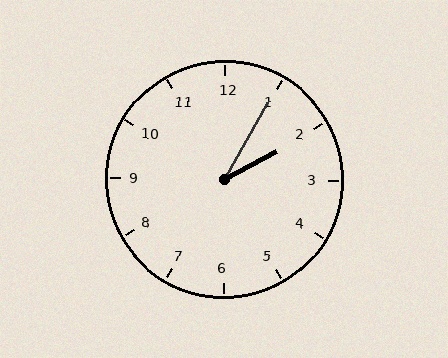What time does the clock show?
2:05.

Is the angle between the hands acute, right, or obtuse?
It is acute.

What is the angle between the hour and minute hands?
Approximately 32 degrees.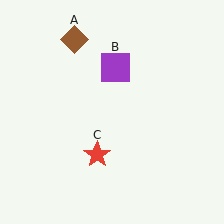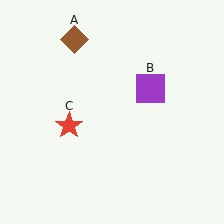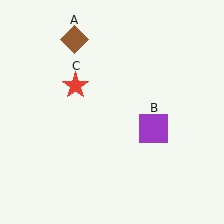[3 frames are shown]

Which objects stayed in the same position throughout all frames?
Brown diamond (object A) remained stationary.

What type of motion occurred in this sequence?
The purple square (object B), red star (object C) rotated clockwise around the center of the scene.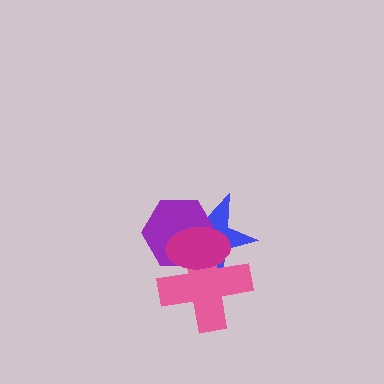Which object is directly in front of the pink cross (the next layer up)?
The purple hexagon is directly in front of the pink cross.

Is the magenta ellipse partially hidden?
No, no other shape covers it.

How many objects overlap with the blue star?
3 objects overlap with the blue star.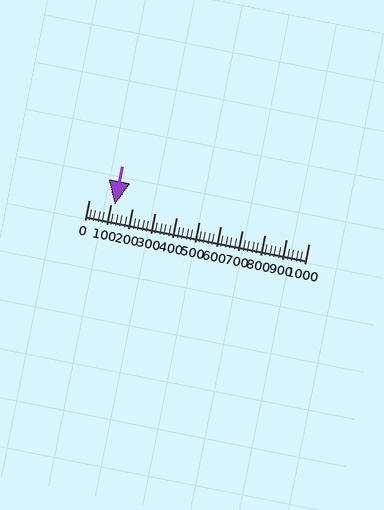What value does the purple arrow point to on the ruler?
The purple arrow points to approximately 120.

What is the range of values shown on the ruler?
The ruler shows values from 0 to 1000.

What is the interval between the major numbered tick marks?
The major tick marks are spaced 100 units apart.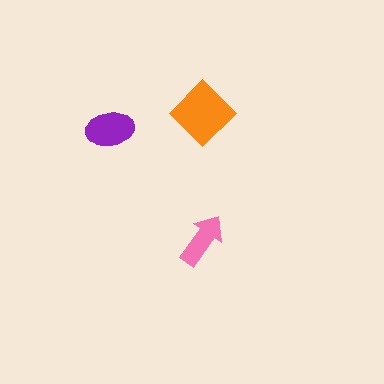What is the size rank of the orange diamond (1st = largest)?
1st.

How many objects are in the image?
There are 3 objects in the image.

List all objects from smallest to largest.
The pink arrow, the purple ellipse, the orange diamond.